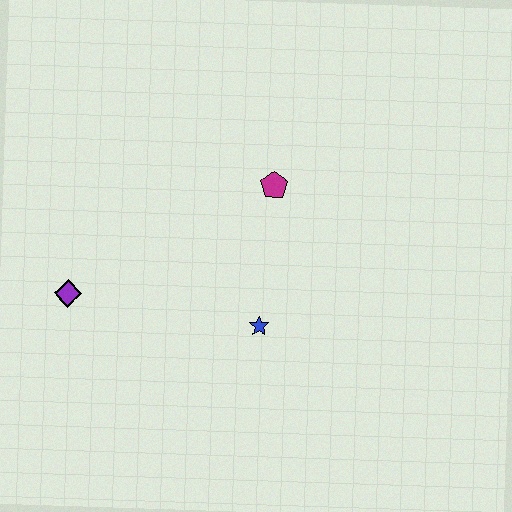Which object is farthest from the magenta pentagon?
The purple diamond is farthest from the magenta pentagon.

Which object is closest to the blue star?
The magenta pentagon is closest to the blue star.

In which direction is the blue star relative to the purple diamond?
The blue star is to the right of the purple diamond.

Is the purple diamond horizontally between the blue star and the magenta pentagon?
No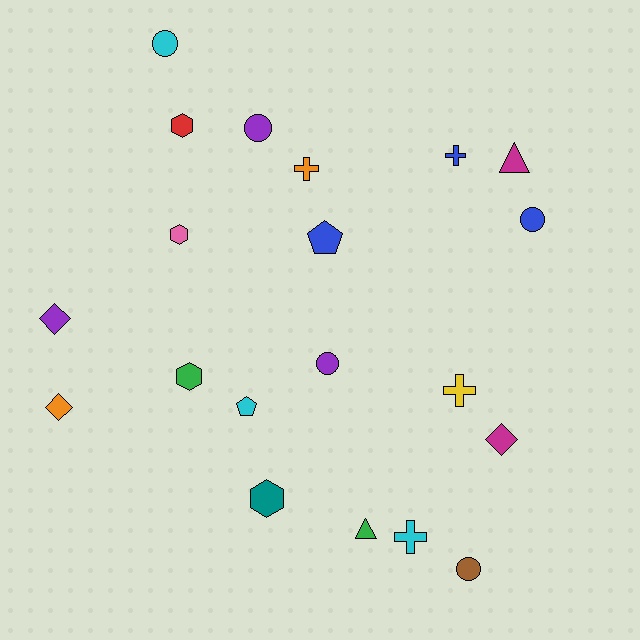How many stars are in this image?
There are no stars.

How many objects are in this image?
There are 20 objects.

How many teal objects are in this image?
There is 1 teal object.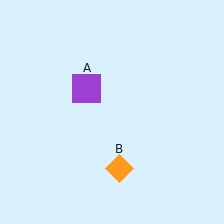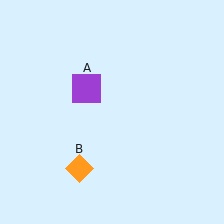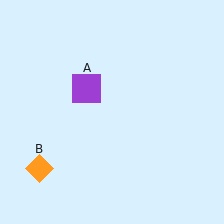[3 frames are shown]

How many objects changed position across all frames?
1 object changed position: orange diamond (object B).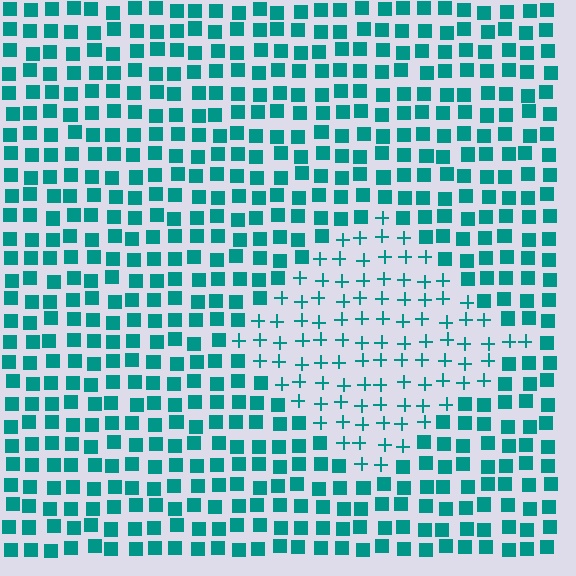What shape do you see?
I see a diamond.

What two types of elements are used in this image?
The image uses plus signs inside the diamond region and squares outside it.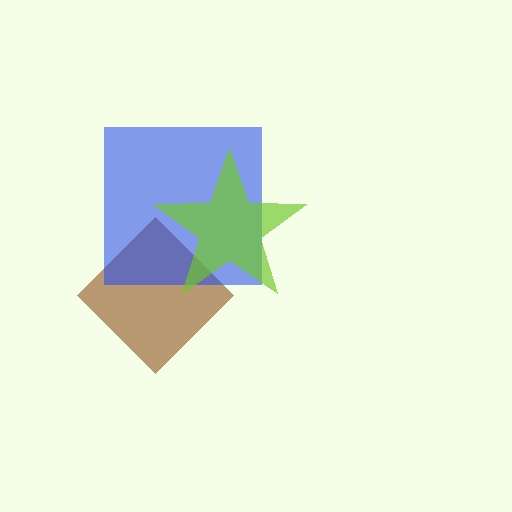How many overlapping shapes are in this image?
There are 3 overlapping shapes in the image.